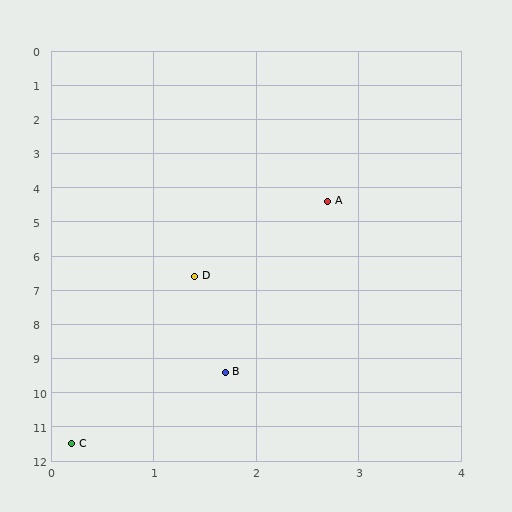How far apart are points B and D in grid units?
Points B and D are about 2.8 grid units apart.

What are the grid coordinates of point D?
Point D is at approximately (1.4, 6.6).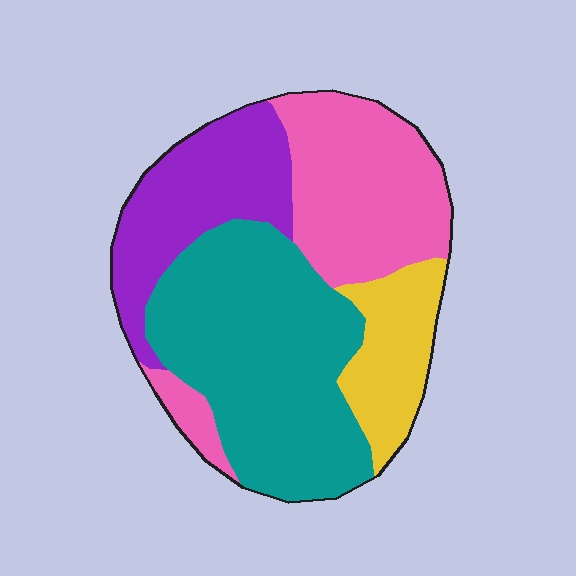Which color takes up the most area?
Teal, at roughly 40%.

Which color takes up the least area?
Yellow, at roughly 15%.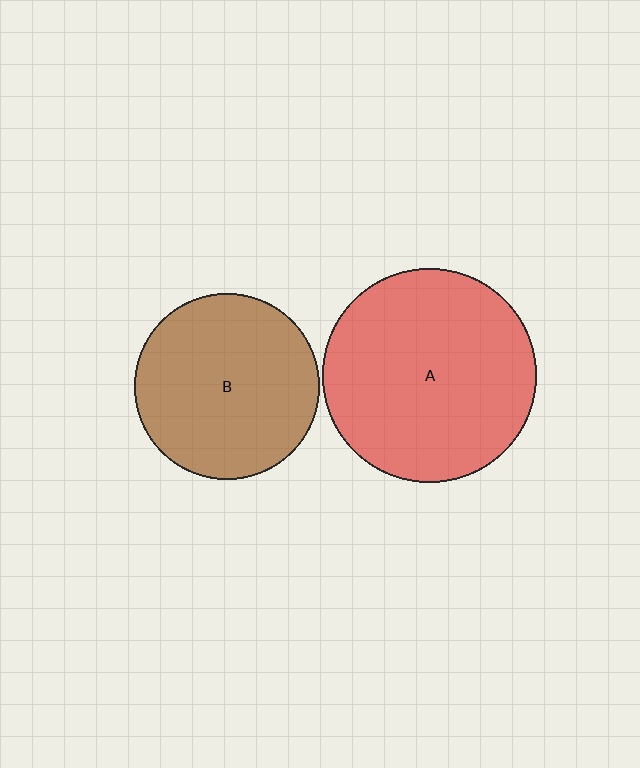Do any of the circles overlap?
No, none of the circles overlap.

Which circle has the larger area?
Circle A (red).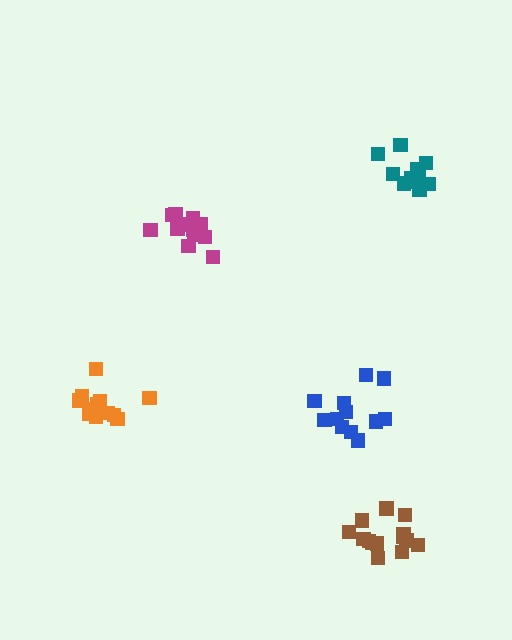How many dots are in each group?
Group 1: 14 dots, Group 2: 12 dots, Group 3: 13 dots, Group 4: 15 dots, Group 5: 11 dots (65 total).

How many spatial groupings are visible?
There are 5 spatial groupings.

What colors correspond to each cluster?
The clusters are colored: brown, blue, magenta, orange, teal.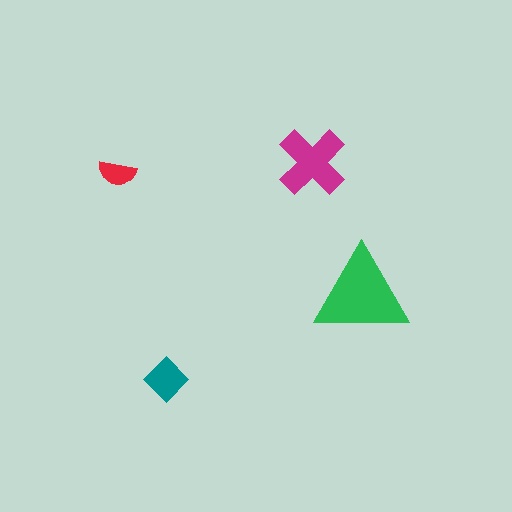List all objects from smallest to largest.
The red semicircle, the teal diamond, the magenta cross, the green triangle.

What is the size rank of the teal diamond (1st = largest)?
3rd.